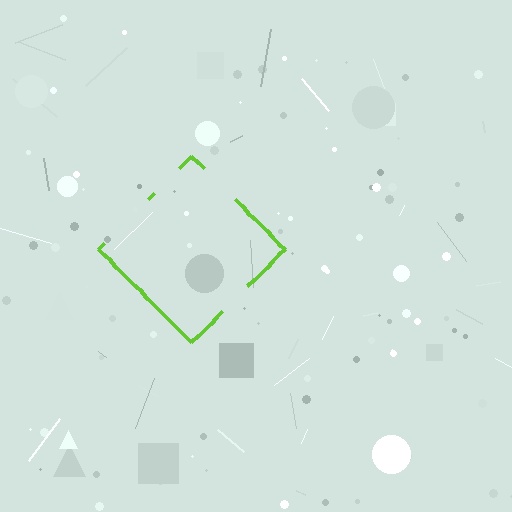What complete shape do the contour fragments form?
The contour fragments form a diamond.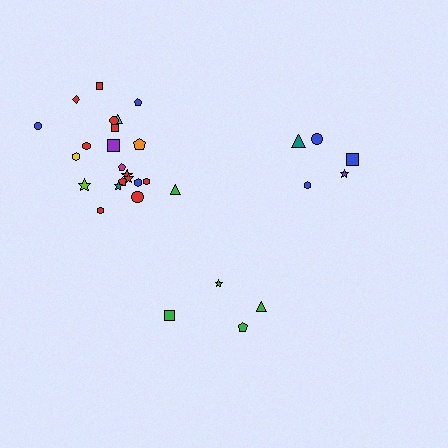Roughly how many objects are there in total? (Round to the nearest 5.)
Roughly 30 objects in total.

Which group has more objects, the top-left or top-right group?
The top-left group.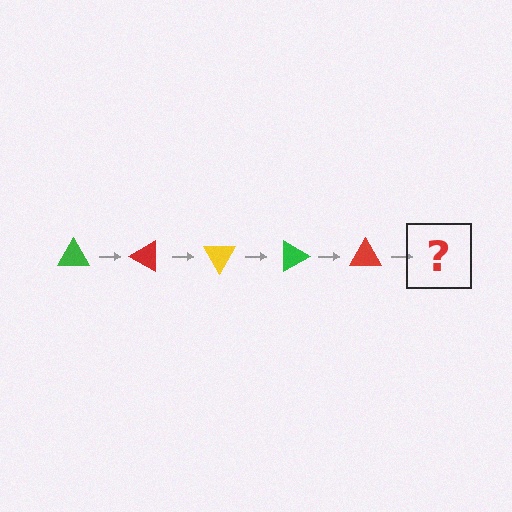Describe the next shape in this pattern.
It should be a yellow triangle, rotated 150 degrees from the start.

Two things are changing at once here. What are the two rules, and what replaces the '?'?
The two rules are that it rotates 30 degrees each step and the color cycles through green, red, and yellow. The '?' should be a yellow triangle, rotated 150 degrees from the start.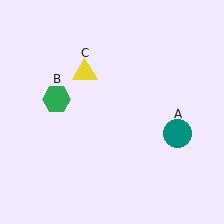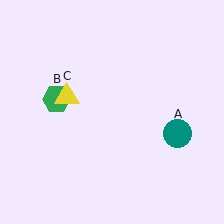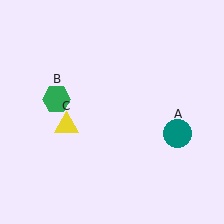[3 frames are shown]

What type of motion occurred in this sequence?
The yellow triangle (object C) rotated counterclockwise around the center of the scene.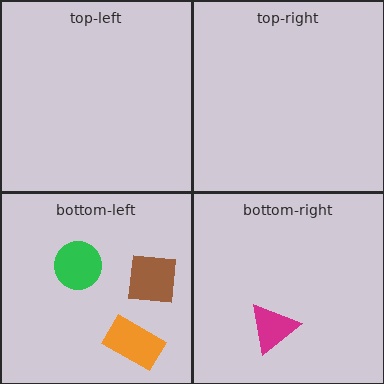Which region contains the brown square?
The bottom-left region.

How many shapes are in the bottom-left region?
3.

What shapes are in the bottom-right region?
The magenta triangle.